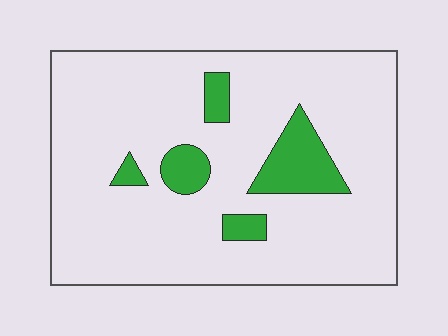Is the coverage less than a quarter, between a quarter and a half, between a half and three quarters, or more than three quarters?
Less than a quarter.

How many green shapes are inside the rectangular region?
5.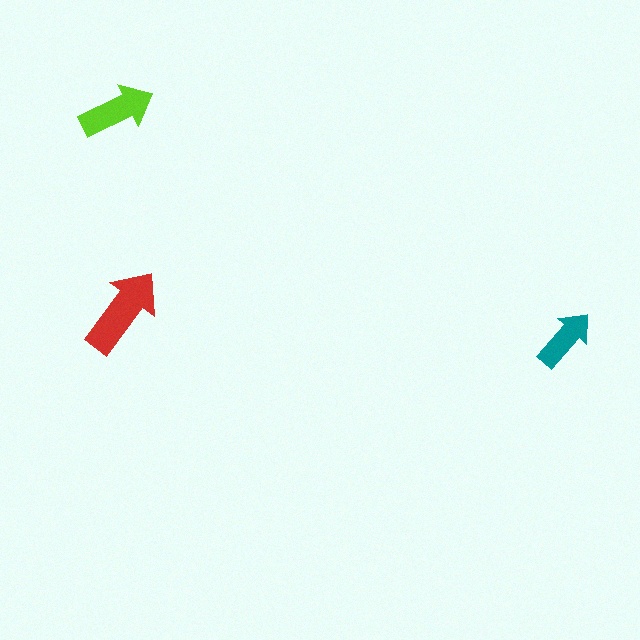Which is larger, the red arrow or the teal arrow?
The red one.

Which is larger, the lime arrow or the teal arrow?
The lime one.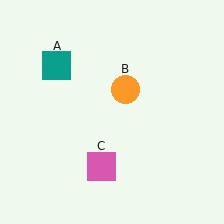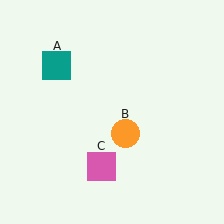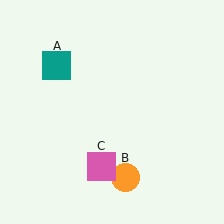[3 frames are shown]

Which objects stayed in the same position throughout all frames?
Teal square (object A) and pink square (object C) remained stationary.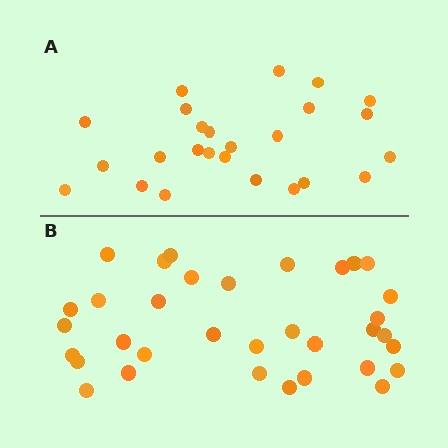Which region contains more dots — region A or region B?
Region B (the bottom region) has more dots.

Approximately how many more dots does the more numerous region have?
Region B has roughly 8 or so more dots than region A.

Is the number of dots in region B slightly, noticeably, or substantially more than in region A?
Region B has noticeably more, but not dramatically so. The ratio is roughly 1.4 to 1.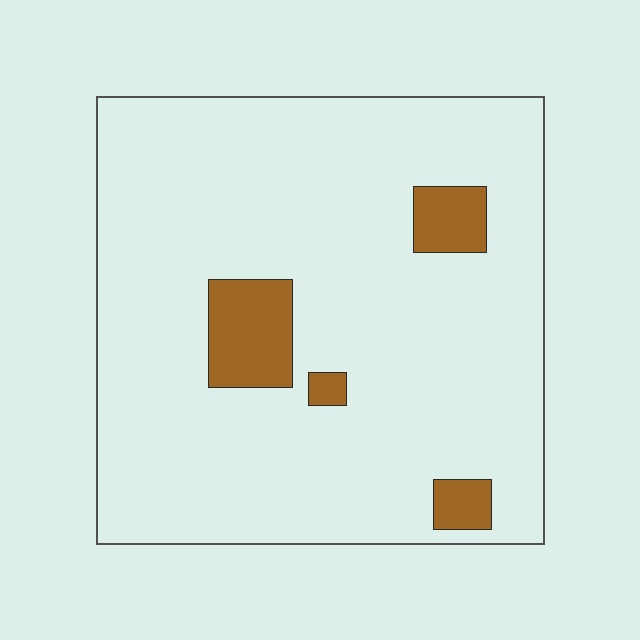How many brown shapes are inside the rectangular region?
4.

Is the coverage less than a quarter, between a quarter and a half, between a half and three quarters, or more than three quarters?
Less than a quarter.